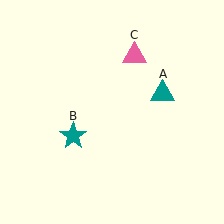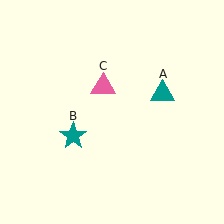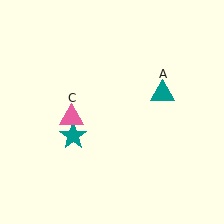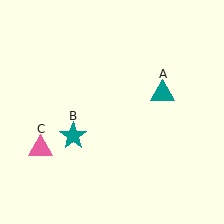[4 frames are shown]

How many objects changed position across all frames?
1 object changed position: pink triangle (object C).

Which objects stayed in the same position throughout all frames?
Teal triangle (object A) and teal star (object B) remained stationary.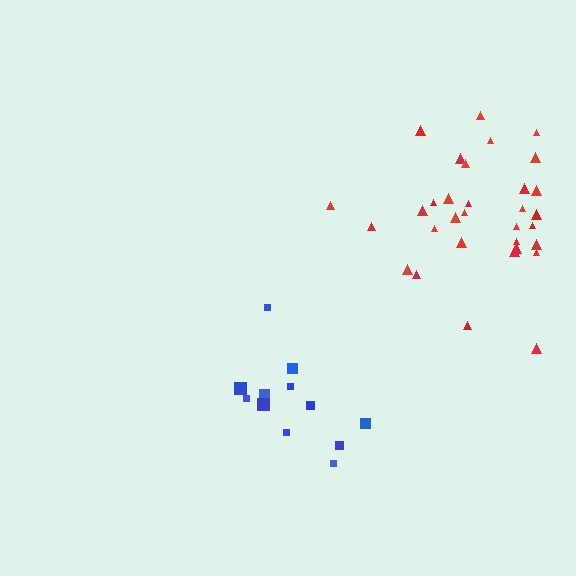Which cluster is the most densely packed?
Blue.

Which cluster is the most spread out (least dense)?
Red.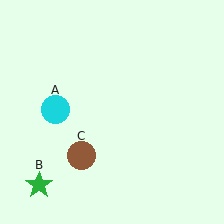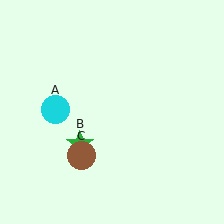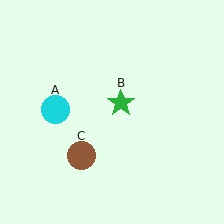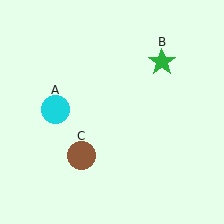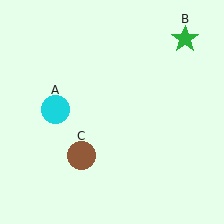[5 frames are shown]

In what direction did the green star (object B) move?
The green star (object B) moved up and to the right.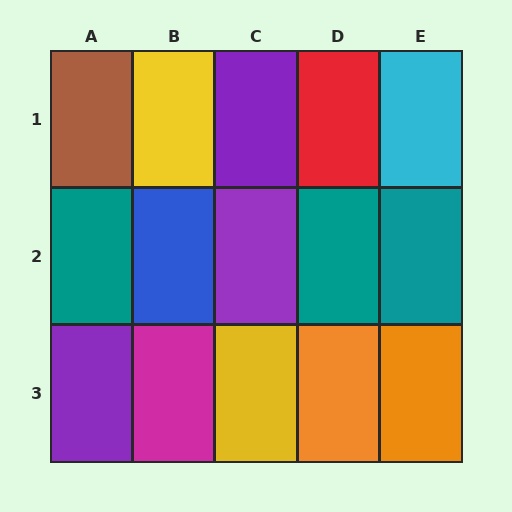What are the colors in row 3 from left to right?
Purple, magenta, yellow, orange, orange.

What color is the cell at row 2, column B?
Blue.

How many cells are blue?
1 cell is blue.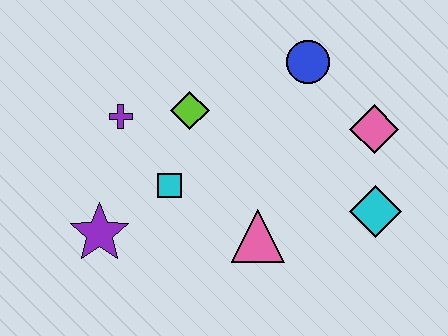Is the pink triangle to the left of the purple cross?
No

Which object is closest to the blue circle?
The pink diamond is closest to the blue circle.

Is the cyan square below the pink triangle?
No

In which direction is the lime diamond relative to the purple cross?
The lime diamond is to the right of the purple cross.